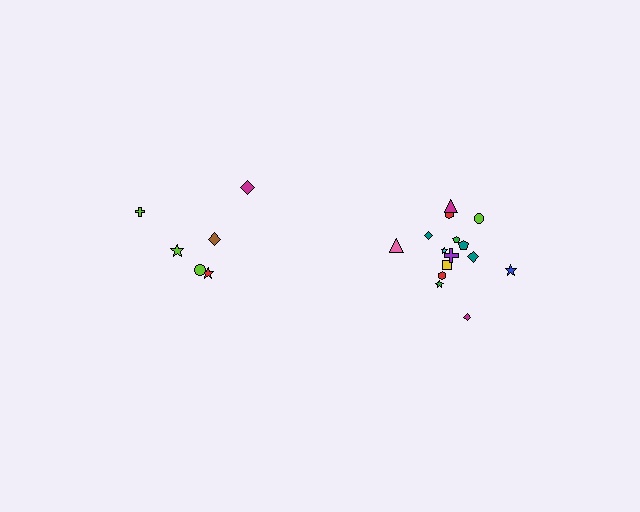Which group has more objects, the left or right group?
The right group.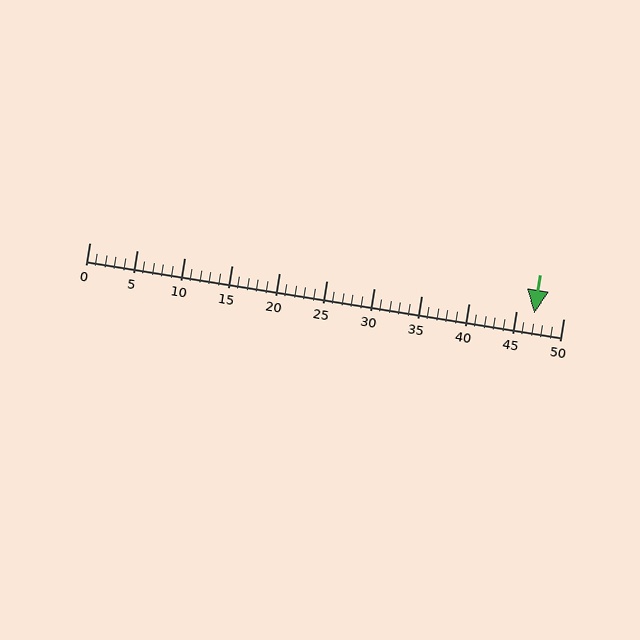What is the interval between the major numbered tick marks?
The major tick marks are spaced 5 units apart.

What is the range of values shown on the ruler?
The ruler shows values from 0 to 50.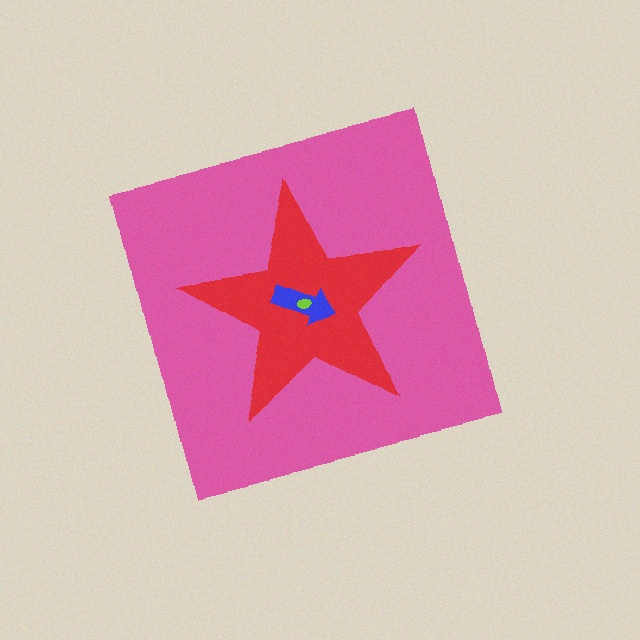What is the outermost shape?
The pink square.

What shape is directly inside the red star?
The blue arrow.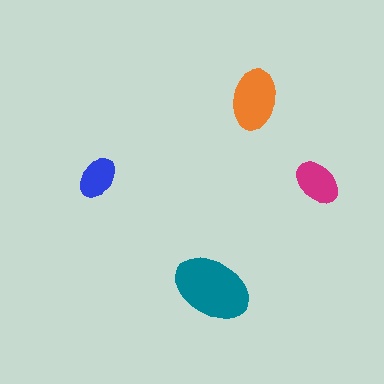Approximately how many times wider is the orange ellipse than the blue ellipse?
About 1.5 times wider.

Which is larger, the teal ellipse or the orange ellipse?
The teal one.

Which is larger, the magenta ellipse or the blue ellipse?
The magenta one.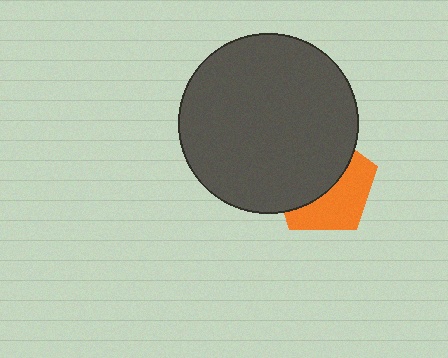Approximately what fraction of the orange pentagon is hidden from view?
Roughly 55% of the orange pentagon is hidden behind the dark gray circle.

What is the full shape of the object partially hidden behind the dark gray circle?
The partially hidden object is an orange pentagon.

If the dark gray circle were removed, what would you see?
You would see the complete orange pentagon.